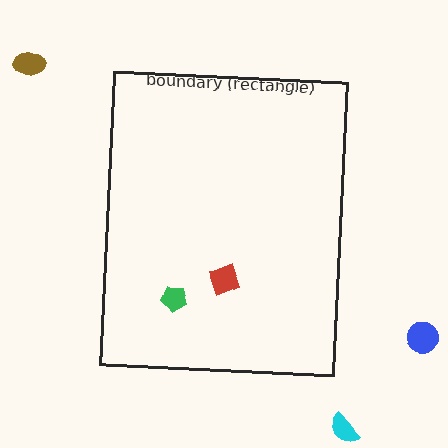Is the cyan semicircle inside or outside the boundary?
Outside.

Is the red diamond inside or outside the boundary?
Inside.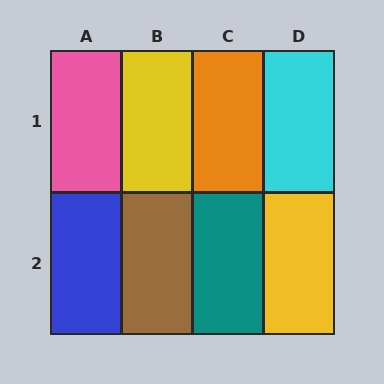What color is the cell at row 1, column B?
Yellow.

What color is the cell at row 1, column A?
Pink.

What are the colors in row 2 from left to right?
Blue, brown, teal, yellow.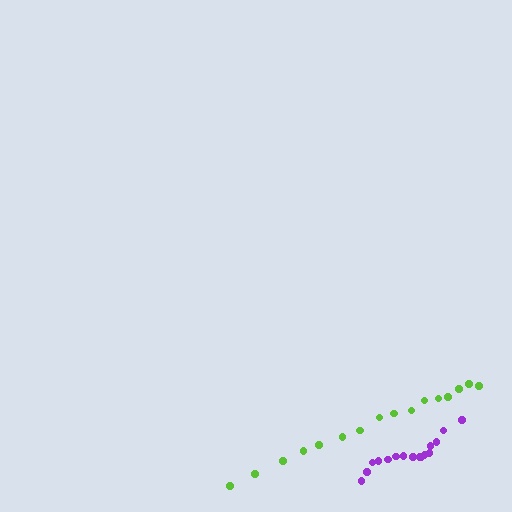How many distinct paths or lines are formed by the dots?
There are 2 distinct paths.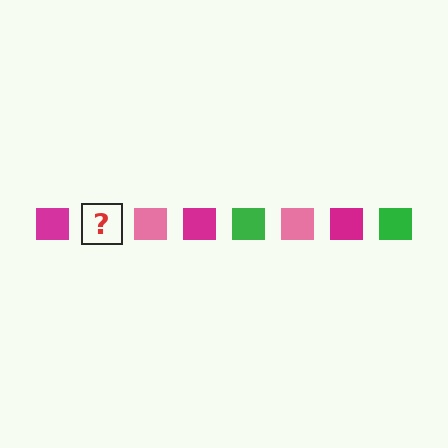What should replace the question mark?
The question mark should be replaced with a green square.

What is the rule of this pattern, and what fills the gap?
The rule is that the pattern cycles through magenta, green, pink squares. The gap should be filled with a green square.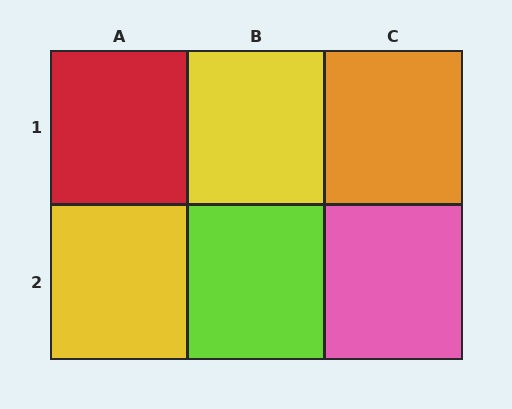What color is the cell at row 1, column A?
Red.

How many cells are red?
1 cell is red.